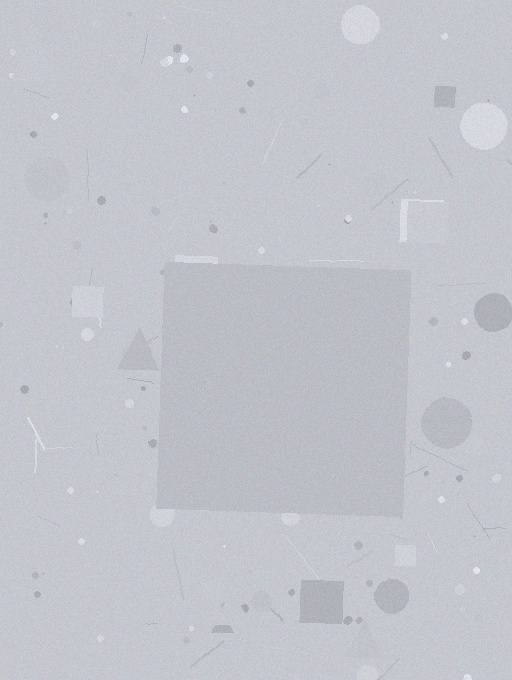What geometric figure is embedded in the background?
A square is embedded in the background.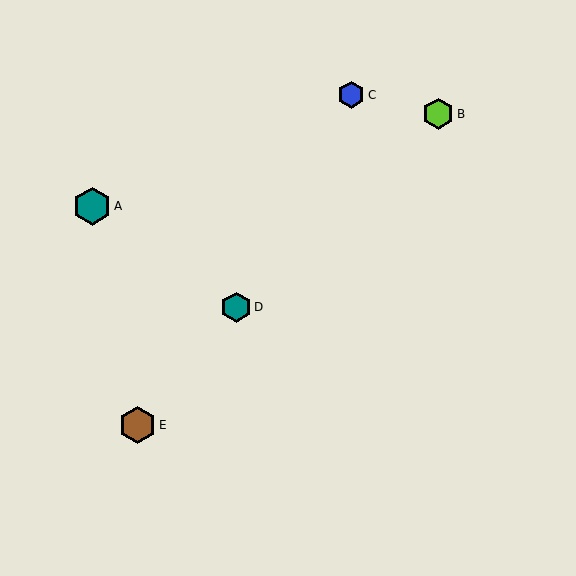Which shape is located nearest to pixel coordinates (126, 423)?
The brown hexagon (labeled E) at (137, 425) is nearest to that location.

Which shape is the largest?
The teal hexagon (labeled A) is the largest.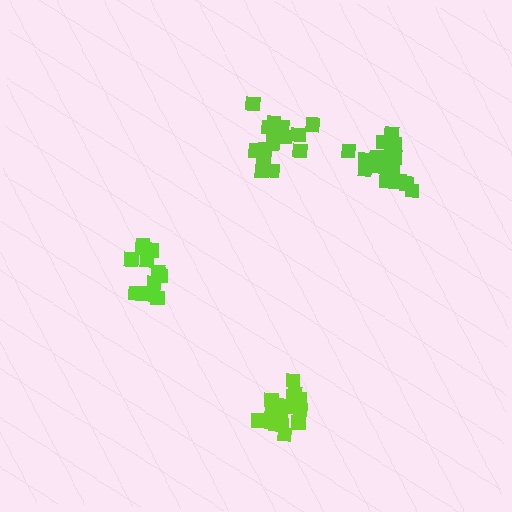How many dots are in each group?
Group 1: 17 dots, Group 2: 19 dots, Group 3: 13 dots, Group 4: 15 dots (64 total).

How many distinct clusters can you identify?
There are 4 distinct clusters.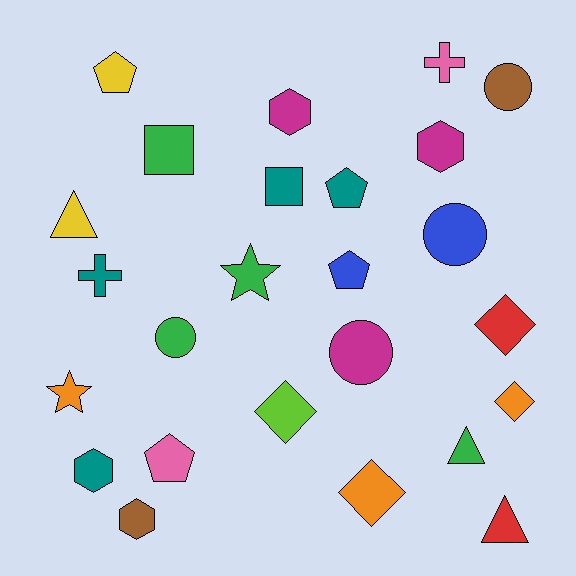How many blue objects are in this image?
There are 2 blue objects.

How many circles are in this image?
There are 4 circles.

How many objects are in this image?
There are 25 objects.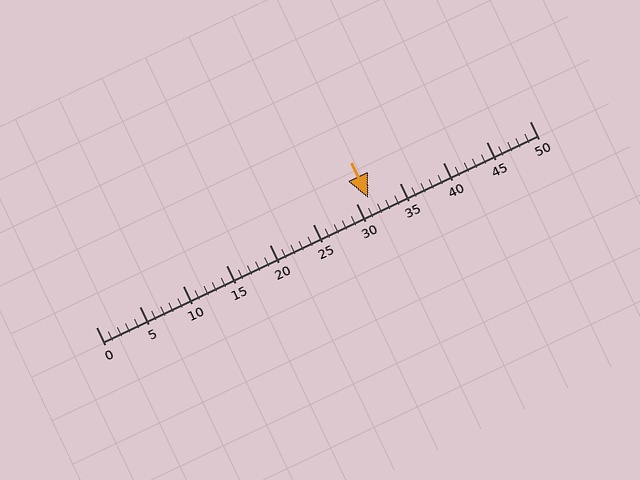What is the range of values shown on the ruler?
The ruler shows values from 0 to 50.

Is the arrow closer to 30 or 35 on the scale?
The arrow is closer to 30.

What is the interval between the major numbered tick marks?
The major tick marks are spaced 5 units apart.